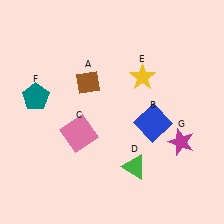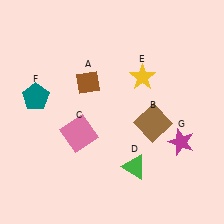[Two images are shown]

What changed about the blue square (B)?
In Image 1, B is blue. In Image 2, it changed to brown.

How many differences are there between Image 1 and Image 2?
There is 1 difference between the two images.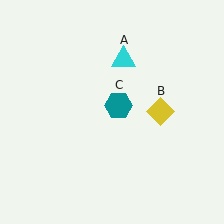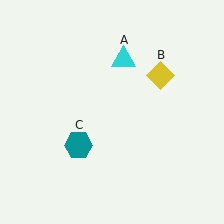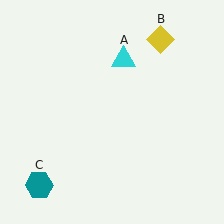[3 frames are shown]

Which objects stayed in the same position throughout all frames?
Cyan triangle (object A) remained stationary.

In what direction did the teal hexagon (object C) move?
The teal hexagon (object C) moved down and to the left.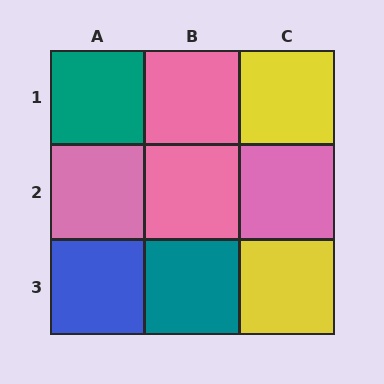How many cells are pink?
4 cells are pink.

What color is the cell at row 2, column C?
Pink.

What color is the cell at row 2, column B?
Pink.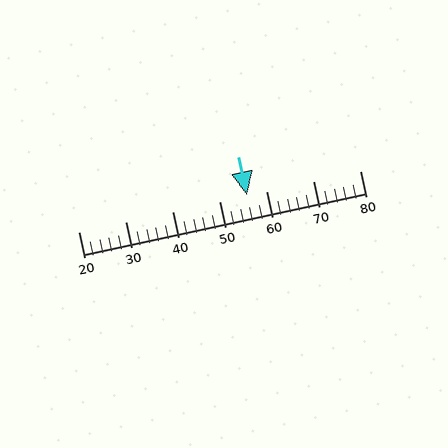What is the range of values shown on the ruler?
The ruler shows values from 20 to 80.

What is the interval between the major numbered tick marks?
The major tick marks are spaced 10 units apart.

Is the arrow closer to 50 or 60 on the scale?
The arrow is closer to 60.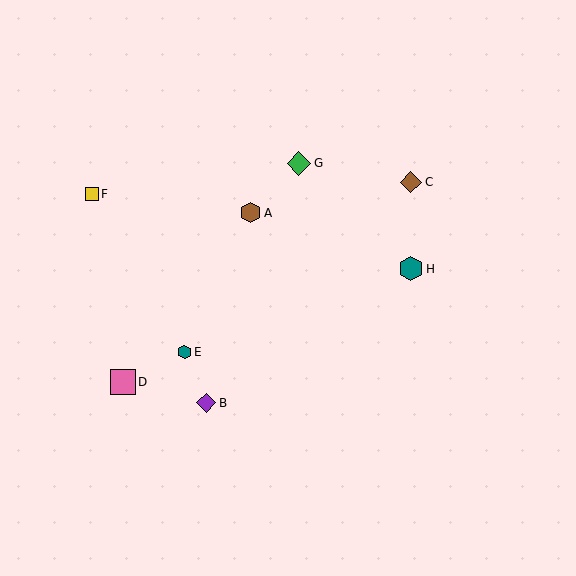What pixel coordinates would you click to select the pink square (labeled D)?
Click at (123, 382) to select the pink square D.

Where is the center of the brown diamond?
The center of the brown diamond is at (411, 182).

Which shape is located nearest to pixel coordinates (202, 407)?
The purple diamond (labeled B) at (206, 403) is nearest to that location.